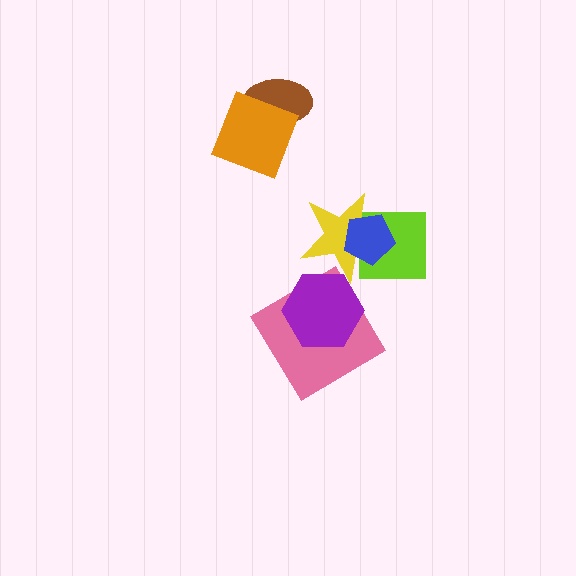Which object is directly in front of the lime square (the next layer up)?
The yellow star is directly in front of the lime square.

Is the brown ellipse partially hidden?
Yes, it is partially covered by another shape.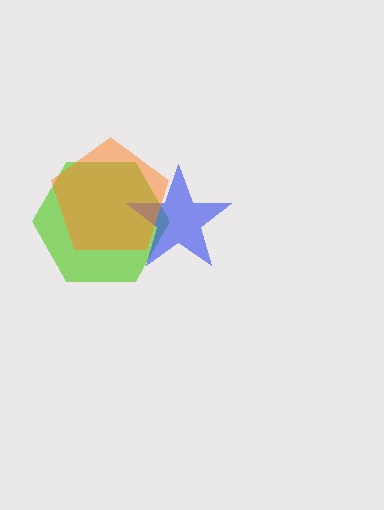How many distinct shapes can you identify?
There are 3 distinct shapes: a lime hexagon, a blue star, an orange pentagon.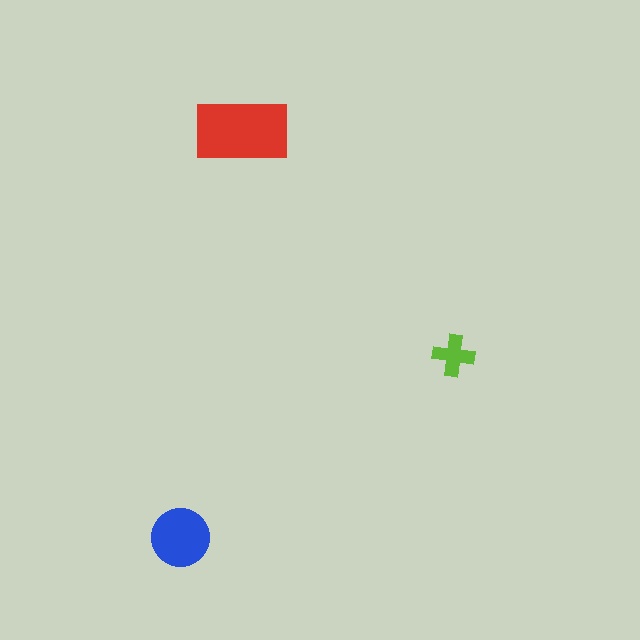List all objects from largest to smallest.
The red rectangle, the blue circle, the lime cross.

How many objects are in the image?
There are 3 objects in the image.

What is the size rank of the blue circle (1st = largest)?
2nd.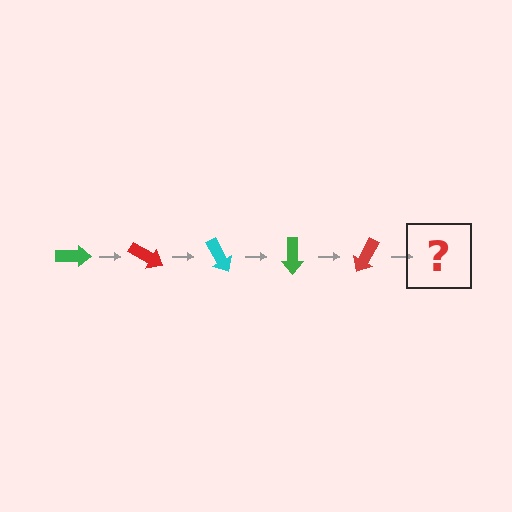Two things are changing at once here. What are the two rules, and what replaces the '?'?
The two rules are that it rotates 30 degrees each step and the color cycles through green, red, and cyan. The '?' should be a cyan arrow, rotated 150 degrees from the start.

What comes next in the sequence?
The next element should be a cyan arrow, rotated 150 degrees from the start.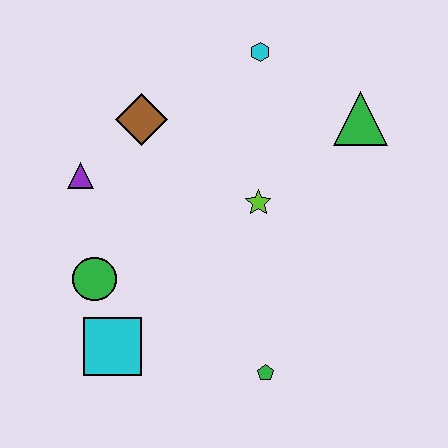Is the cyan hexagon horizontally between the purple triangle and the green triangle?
Yes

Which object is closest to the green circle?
The cyan square is closest to the green circle.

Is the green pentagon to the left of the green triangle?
Yes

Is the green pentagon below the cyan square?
Yes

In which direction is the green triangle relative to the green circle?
The green triangle is to the right of the green circle.